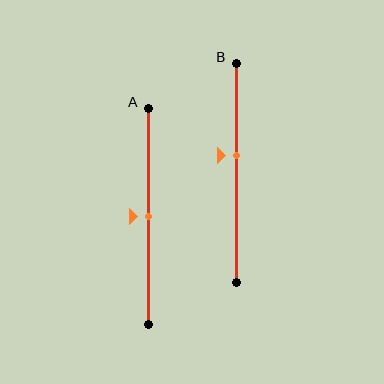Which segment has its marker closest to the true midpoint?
Segment A has its marker closest to the true midpoint.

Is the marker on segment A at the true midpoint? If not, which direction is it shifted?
Yes, the marker on segment A is at the true midpoint.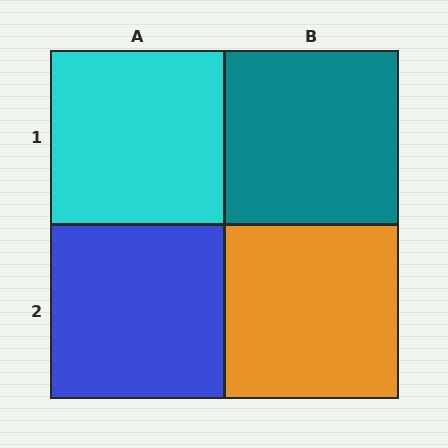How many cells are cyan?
1 cell is cyan.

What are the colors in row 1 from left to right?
Cyan, teal.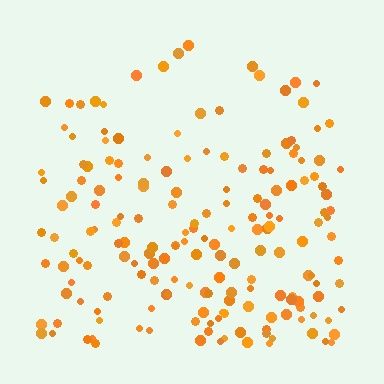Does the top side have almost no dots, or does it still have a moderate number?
Still a moderate number, just noticeably fewer than the bottom.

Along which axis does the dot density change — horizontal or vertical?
Vertical.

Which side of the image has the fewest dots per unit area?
The top.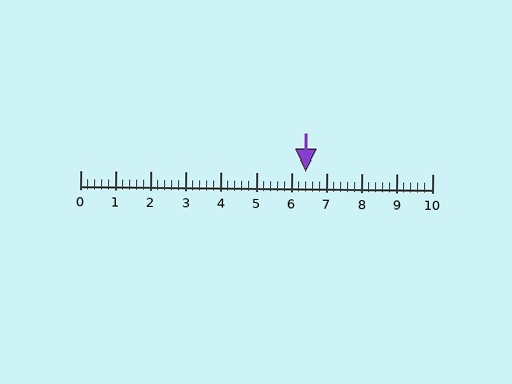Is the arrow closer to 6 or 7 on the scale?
The arrow is closer to 6.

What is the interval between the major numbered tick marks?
The major tick marks are spaced 1 units apart.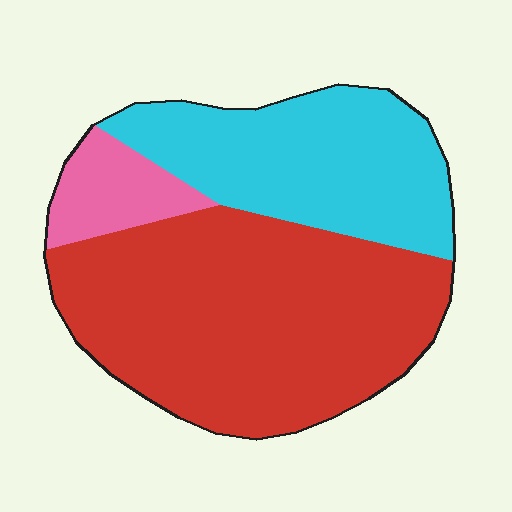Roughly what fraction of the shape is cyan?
Cyan takes up about one third (1/3) of the shape.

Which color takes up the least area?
Pink, at roughly 10%.